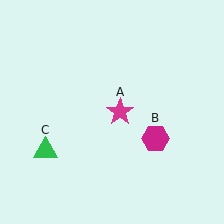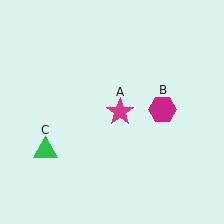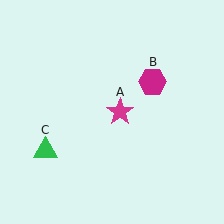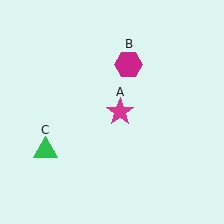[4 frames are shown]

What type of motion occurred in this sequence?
The magenta hexagon (object B) rotated counterclockwise around the center of the scene.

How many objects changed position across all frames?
1 object changed position: magenta hexagon (object B).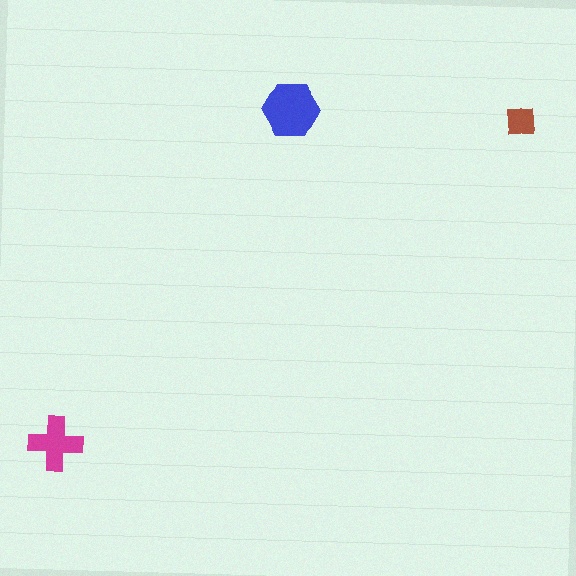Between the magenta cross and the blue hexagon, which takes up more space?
The blue hexagon.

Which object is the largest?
The blue hexagon.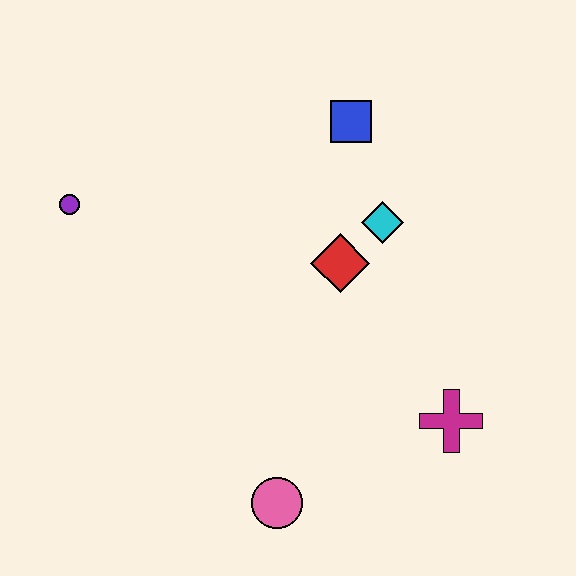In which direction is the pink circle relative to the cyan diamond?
The pink circle is below the cyan diamond.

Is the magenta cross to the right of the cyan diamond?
Yes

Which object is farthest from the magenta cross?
The purple circle is farthest from the magenta cross.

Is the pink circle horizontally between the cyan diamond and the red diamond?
No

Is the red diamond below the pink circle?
No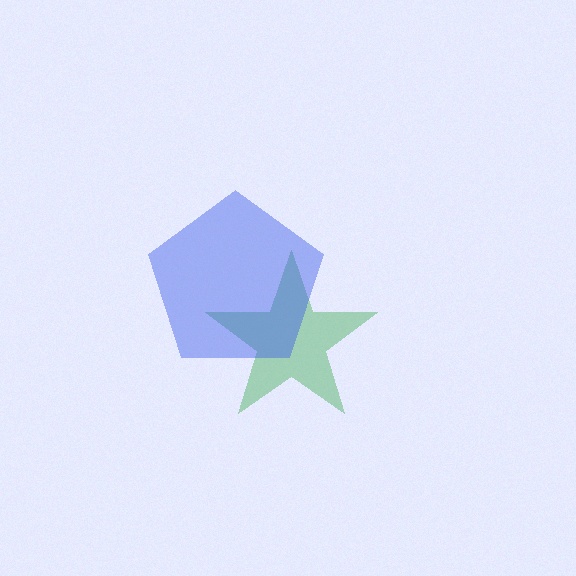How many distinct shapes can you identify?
There are 2 distinct shapes: a green star, a blue pentagon.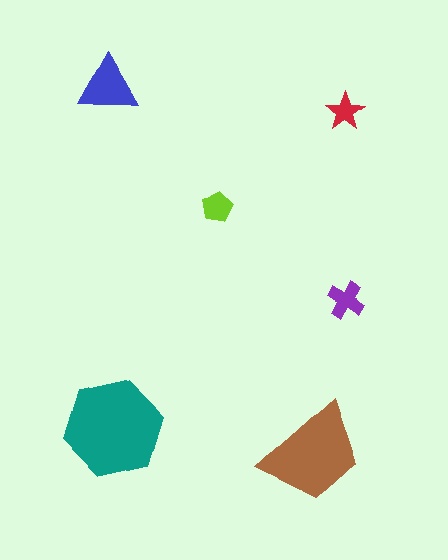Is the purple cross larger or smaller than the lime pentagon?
Larger.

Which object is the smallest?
The red star.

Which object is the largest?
The teal hexagon.